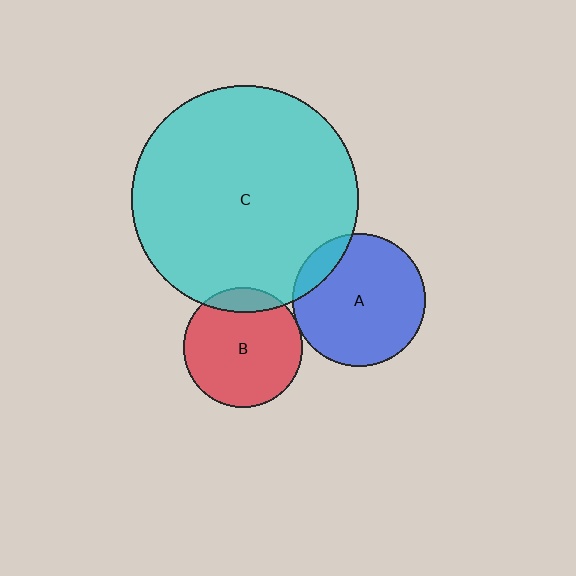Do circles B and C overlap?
Yes.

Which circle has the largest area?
Circle C (cyan).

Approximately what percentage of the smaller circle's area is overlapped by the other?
Approximately 15%.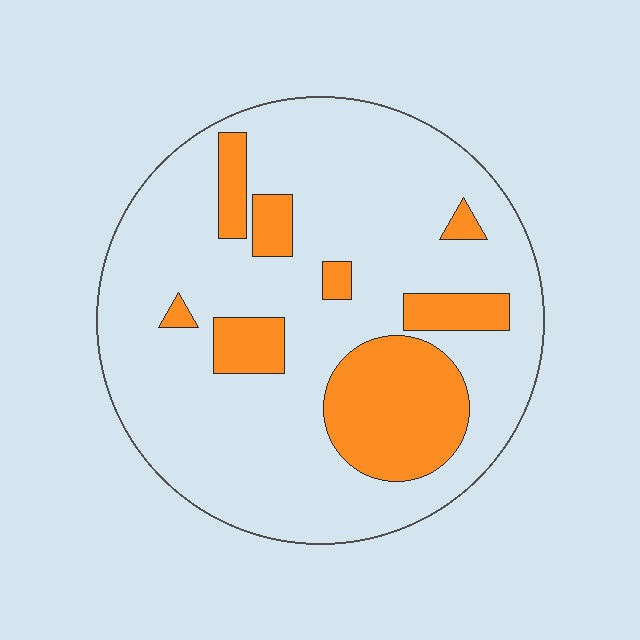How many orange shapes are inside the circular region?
8.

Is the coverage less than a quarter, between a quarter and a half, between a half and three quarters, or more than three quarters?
Less than a quarter.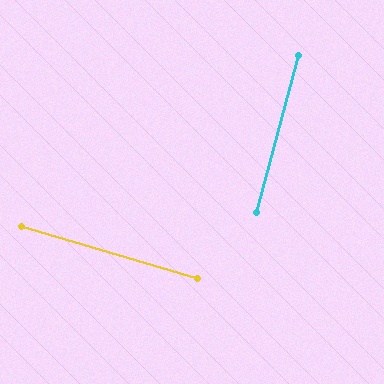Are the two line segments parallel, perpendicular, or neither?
Perpendicular — they meet at approximately 89°.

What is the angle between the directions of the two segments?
Approximately 89 degrees.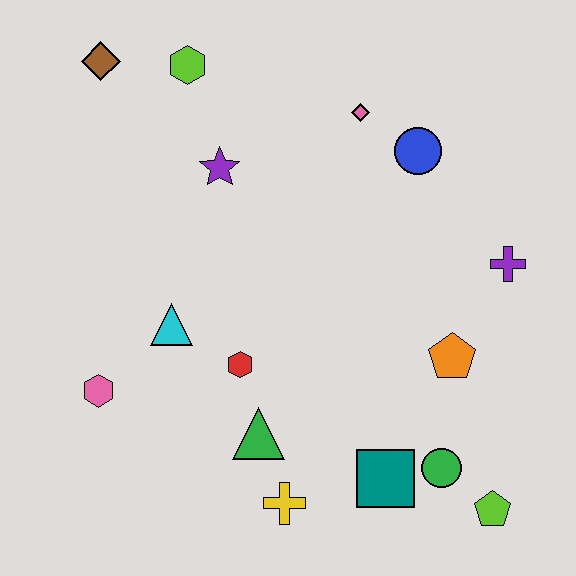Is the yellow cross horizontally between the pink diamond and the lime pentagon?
No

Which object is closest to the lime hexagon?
The brown diamond is closest to the lime hexagon.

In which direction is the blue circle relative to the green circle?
The blue circle is above the green circle.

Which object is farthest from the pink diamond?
The lime pentagon is farthest from the pink diamond.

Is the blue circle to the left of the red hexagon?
No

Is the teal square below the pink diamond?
Yes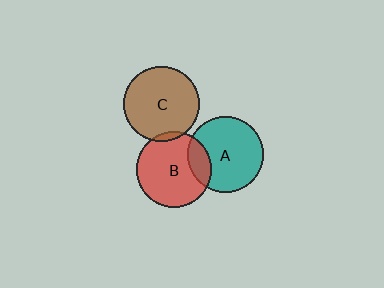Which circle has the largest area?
Circle A (teal).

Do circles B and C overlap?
Yes.